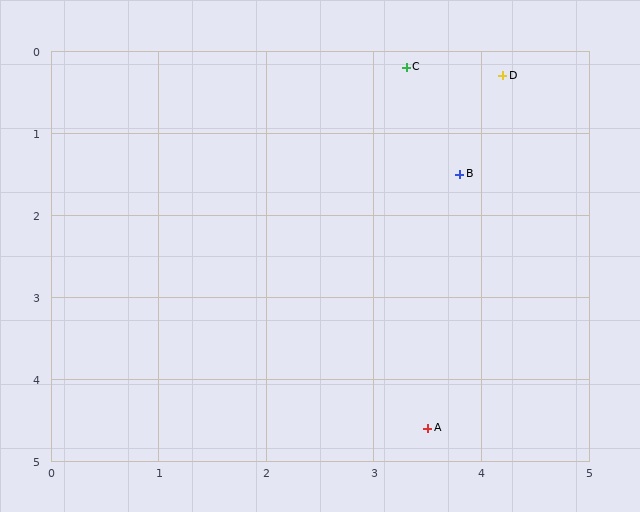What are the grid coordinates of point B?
Point B is at approximately (3.8, 1.5).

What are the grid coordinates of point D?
Point D is at approximately (4.2, 0.3).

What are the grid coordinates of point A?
Point A is at approximately (3.5, 4.6).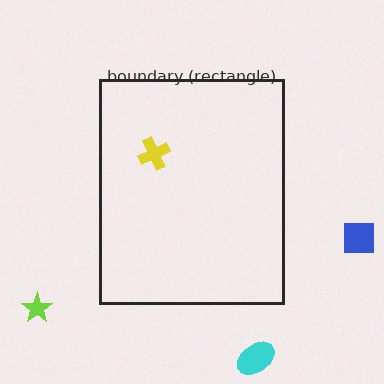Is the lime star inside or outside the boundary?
Outside.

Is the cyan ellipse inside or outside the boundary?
Outside.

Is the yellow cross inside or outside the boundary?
Inside.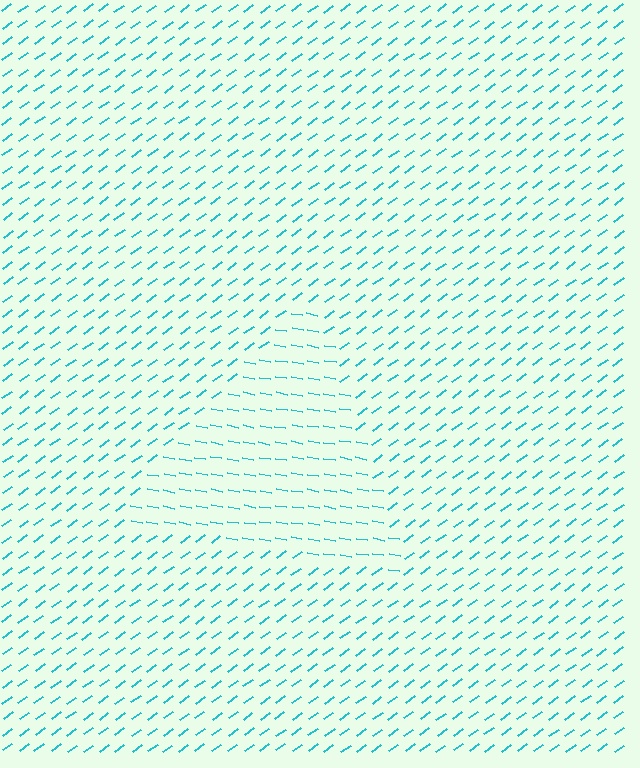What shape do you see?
I see a triangle.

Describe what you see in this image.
The image is filled with small cyan line segments. A triangle region in the image has lines oriented differently from the surrounding lines, creating a visible texture boundary.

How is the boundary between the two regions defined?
The boundary is defined purely by a change in line orientation (approximately 45 degrees difference). All lines are the same color and thickness.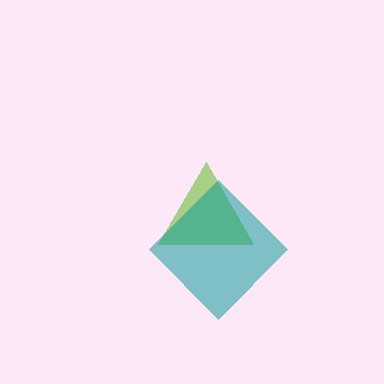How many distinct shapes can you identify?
There are 2 distinct shapes: a lime triangle, a teal diamond.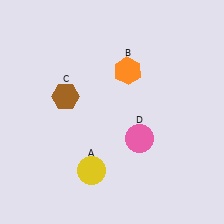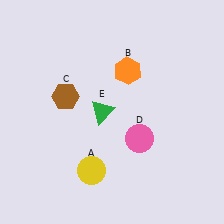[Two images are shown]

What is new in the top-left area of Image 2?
A green triangle (E) was added in the top-left area of Image 2.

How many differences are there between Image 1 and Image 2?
There is 1 difference between the two images.